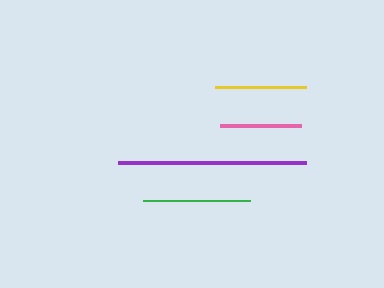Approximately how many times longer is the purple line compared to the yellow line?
The purple line is approximately 2.1 times the length of the yellow line.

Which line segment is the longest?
The purple line is the longest at approximately 188 pixels.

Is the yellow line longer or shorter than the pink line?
The yellow line is longer than the pink line.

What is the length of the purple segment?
The purple segment is approximately 188 pixels long.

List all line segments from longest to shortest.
From longest to shortest: purple, green, yellow, pink.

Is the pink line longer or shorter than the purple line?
The purple line is longer than the pink line.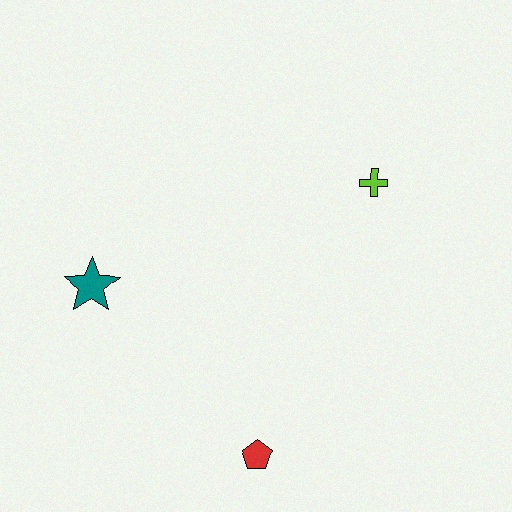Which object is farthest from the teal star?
The lime cross is farthest from the teal star.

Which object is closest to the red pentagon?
The teal star is closest to the red pentagon.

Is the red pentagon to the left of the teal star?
No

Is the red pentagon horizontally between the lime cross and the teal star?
Yes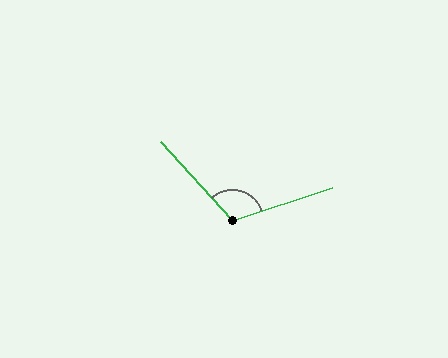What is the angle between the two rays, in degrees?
Approximately 114 degrees.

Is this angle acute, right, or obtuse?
It is obtuse.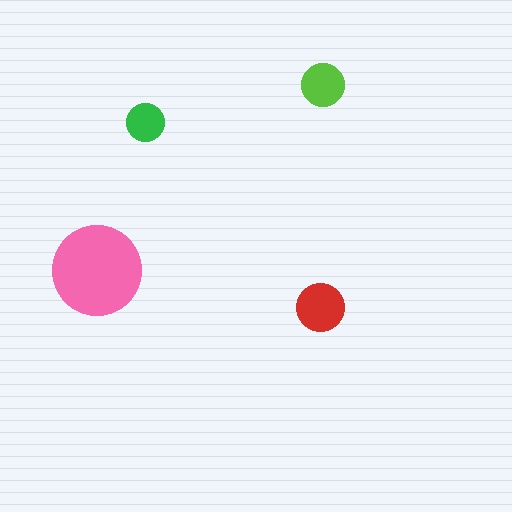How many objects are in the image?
There are 4 objects in the image.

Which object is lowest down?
The red circle is bottommost.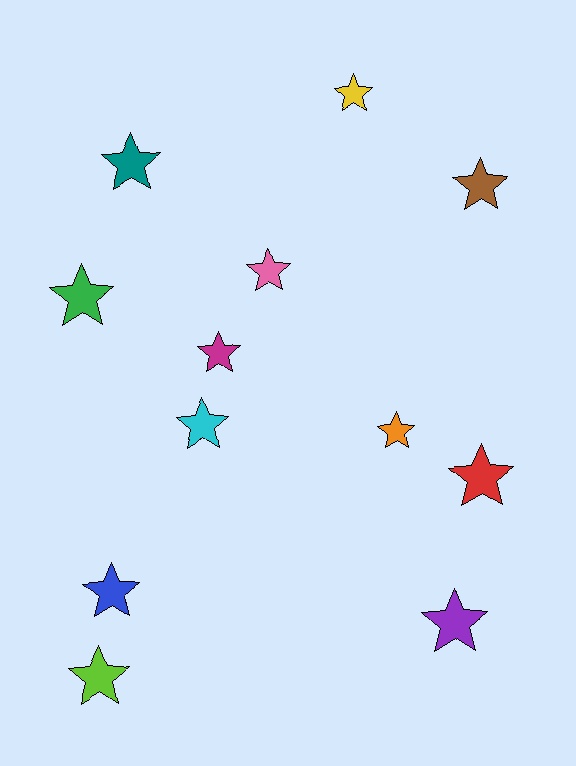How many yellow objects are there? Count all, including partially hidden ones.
There is 1 yellow object.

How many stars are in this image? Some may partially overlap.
There are 12 stars.